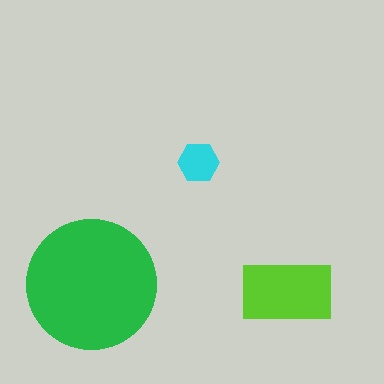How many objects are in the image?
There are 3 objects in the image.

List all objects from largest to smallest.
The green circle, the lime rectangle, the cyan hexagon.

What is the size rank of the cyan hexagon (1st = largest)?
3rd.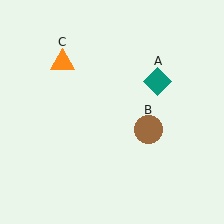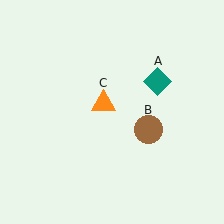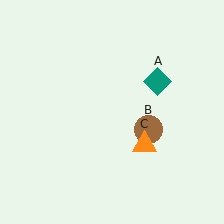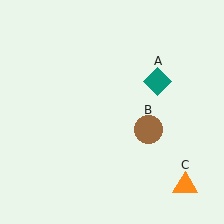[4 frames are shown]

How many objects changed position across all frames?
1 object changed position: orange triangle (object C).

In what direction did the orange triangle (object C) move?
The orange triangle (object C) moved down and to the right.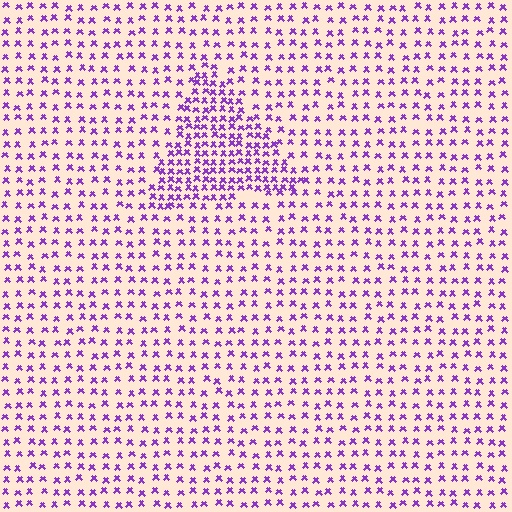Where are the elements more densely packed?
The elements are more densely packed inside the triangle boundary.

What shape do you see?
I see a triangle.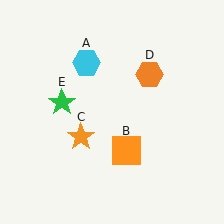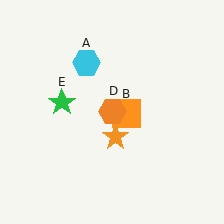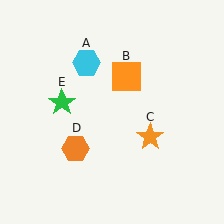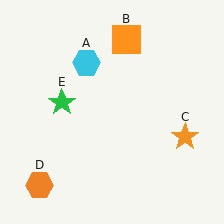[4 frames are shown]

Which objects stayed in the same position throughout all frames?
Cyan hexagon (object A) and green star (object E) remained stationary.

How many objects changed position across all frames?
3 objects changed position: orange square (object B), orange star (object C), orange hexagon (object D).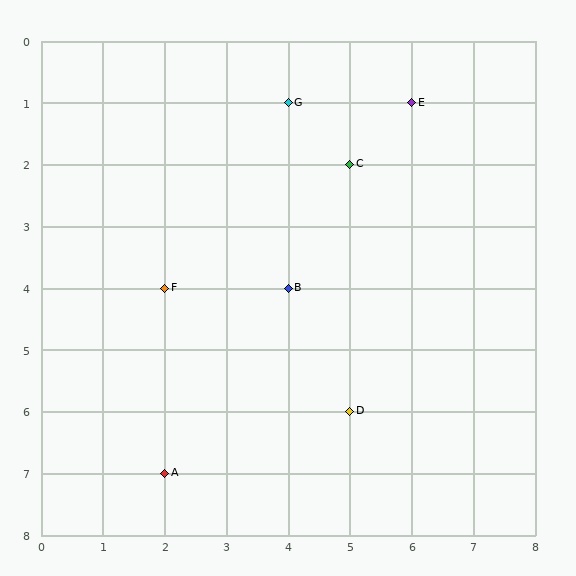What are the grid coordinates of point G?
Point G is at grid coordinates (4, 1).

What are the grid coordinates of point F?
Point F is at grid coordinates (2, 4).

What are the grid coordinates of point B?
Point B is at grid coordinates (4, 4).